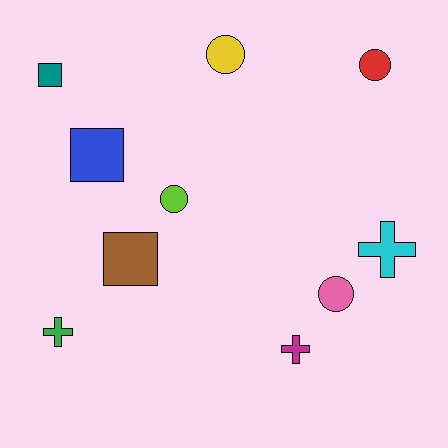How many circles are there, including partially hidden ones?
There are 4 circles.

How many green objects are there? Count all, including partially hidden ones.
There is 1 green object.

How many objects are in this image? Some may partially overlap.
There are 10 objects.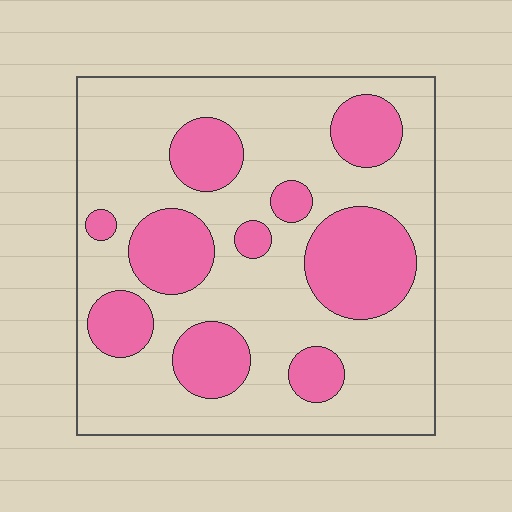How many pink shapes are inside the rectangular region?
10.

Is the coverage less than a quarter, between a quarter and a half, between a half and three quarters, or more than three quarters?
Between a quarter and a half.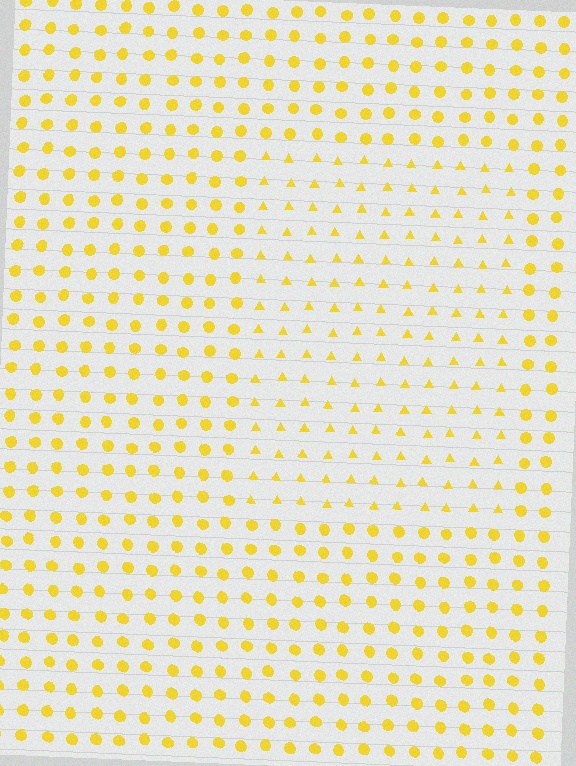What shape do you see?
I see a rectangle.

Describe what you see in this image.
The image is filled with small yellow elements arranged in a uniform grid. A rectangle-shaped region contains triangles, while the surrounding area contains circles. The boundary is defined purely by the change in element shape.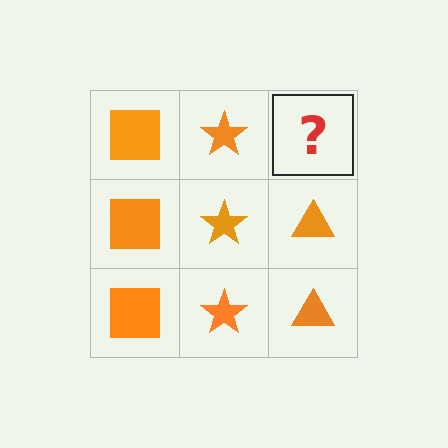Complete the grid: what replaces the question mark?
The question mark should be replaced with an orange triangle.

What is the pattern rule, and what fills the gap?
The rule is that each column has a consistent shape. The gap should be filled with an orange triangle.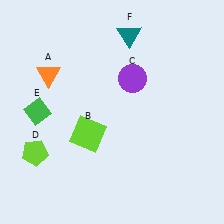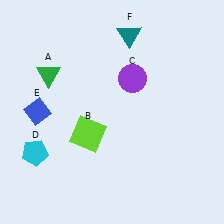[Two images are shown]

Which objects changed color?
A changed from orange to green. D changed from lime to cyan. E changed from green to blue.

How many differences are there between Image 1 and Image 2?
There are 3 differences between the two images.